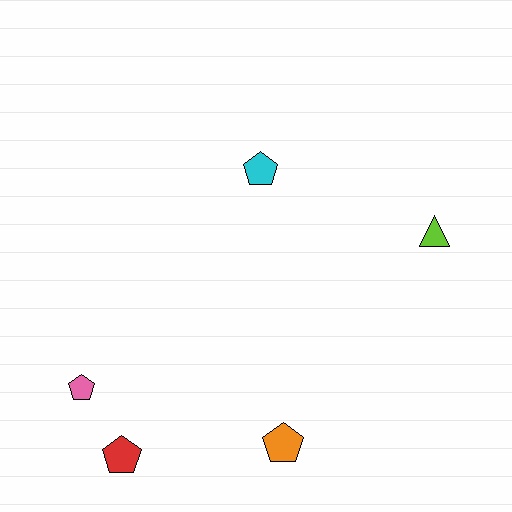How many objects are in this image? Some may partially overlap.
There are 5 objects.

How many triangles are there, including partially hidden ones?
There is 1 triangle.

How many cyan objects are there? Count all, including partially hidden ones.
There is 1 cyan object.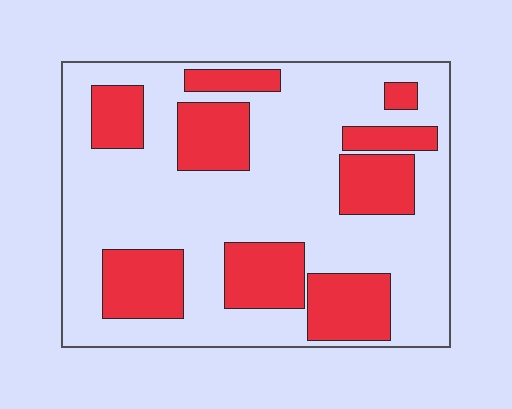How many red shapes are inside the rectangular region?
9.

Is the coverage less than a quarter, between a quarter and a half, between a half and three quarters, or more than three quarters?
Between a quarter and a half.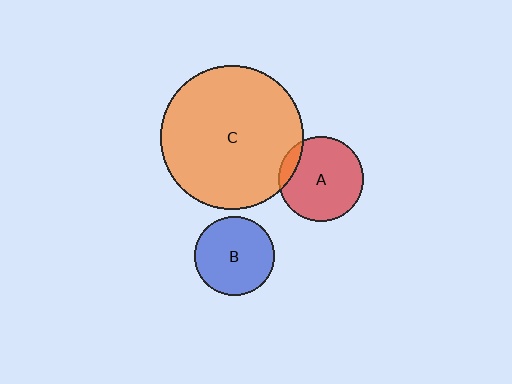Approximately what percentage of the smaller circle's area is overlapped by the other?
Approximately 10%.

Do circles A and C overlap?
Yes.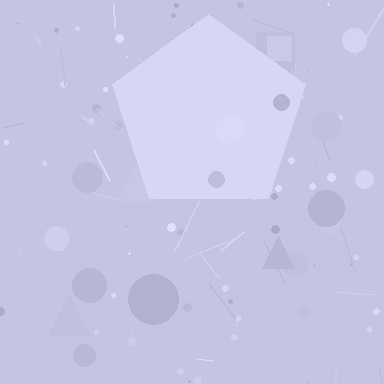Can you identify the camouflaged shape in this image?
The camouflaged shape is a pentagon.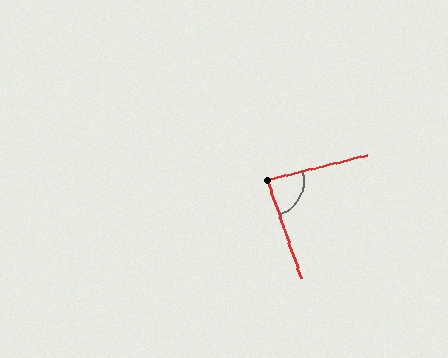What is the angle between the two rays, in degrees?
Approximately 84 degrees.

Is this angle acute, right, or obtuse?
It is acute.